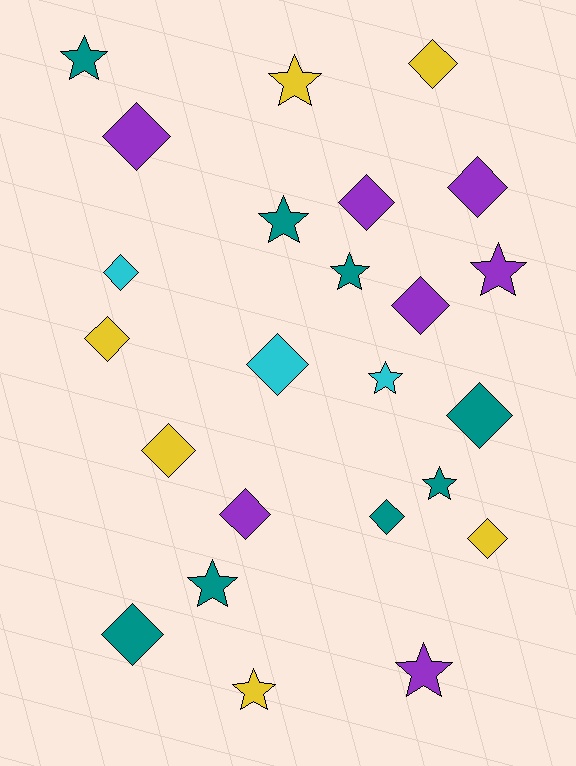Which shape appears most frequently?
Diamond, with 14 objects.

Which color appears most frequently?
Teal, with 8 objects.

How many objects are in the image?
There are 24 objects.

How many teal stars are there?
There are 5 teal stars.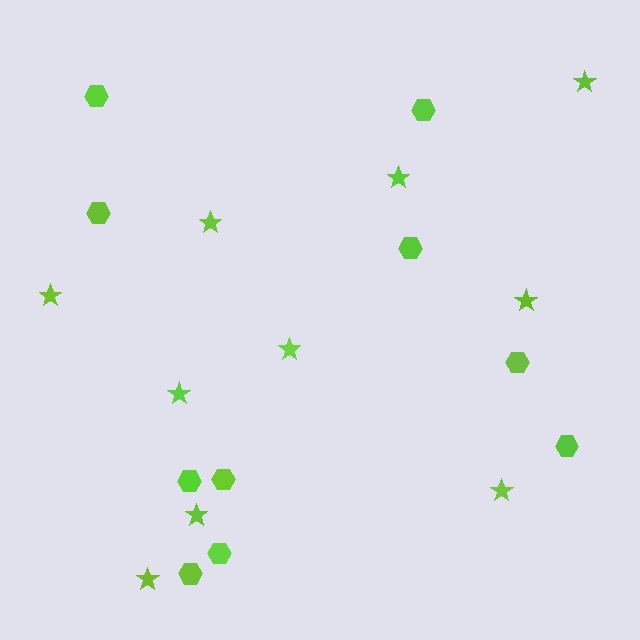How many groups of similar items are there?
There are 2 groups: one group of stars (10) and one group of hexagons (10).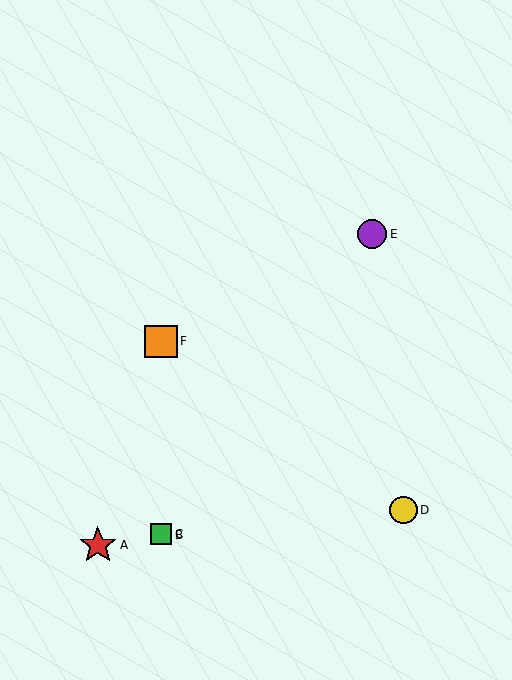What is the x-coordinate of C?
Object C is at x≈161.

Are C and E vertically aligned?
No, C is at x≈161 and E is at x≈372.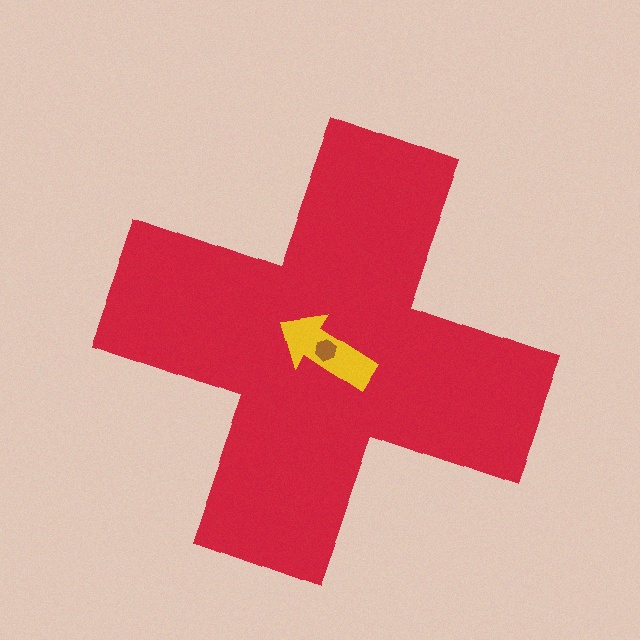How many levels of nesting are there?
3.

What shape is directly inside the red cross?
The yellow arrow.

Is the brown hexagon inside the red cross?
Yes.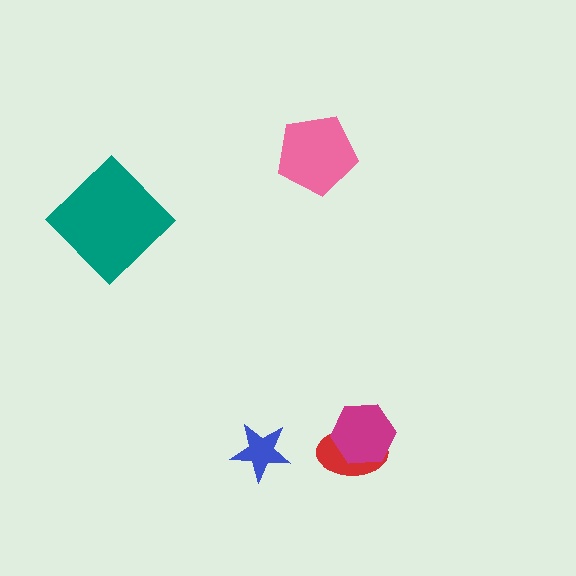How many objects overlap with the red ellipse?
1 object overlaps with the red ellipse.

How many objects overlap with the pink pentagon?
0 objects overlap with the pink pentagon.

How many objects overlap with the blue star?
0 objects overlap with the blue star.